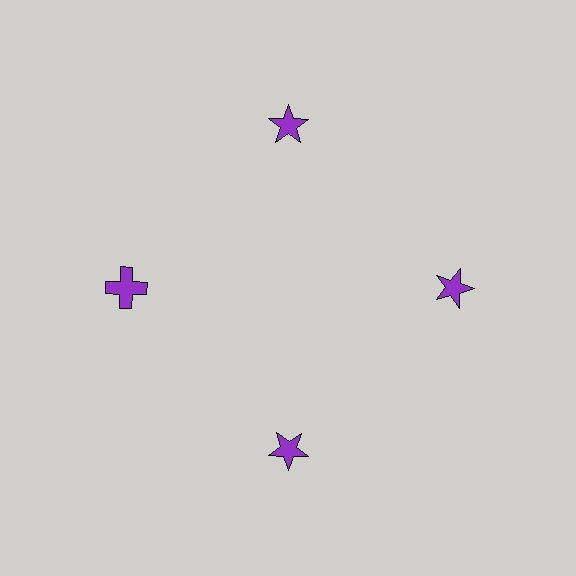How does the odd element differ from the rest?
It has a different shape: cross instead of star.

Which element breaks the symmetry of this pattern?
The purple cross at roughly the 9 o'clock position breaks the symmetry. All other shapes are purple stars.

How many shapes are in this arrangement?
There are 4 shapes arranged in a ring pattern.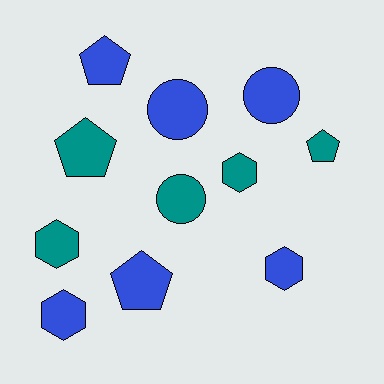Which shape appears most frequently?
Hexagon, with 4 objects.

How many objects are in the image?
There are 11 objects.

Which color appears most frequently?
Blue, with 6 objects.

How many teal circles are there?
There is 1 teal circle.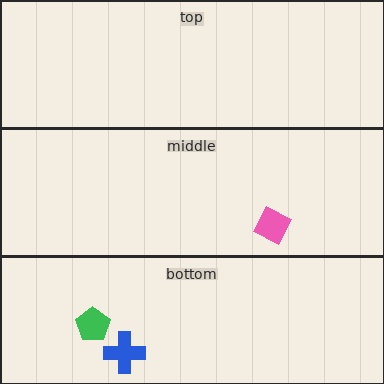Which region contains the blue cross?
The bottom region.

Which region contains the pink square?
The middle region.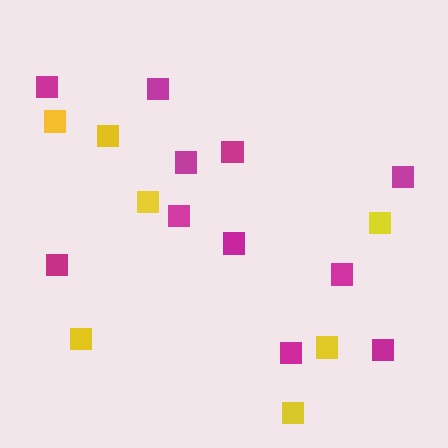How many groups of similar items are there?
There are 2 groups: one group of yellow squares (7) and one group of magenta squares (11).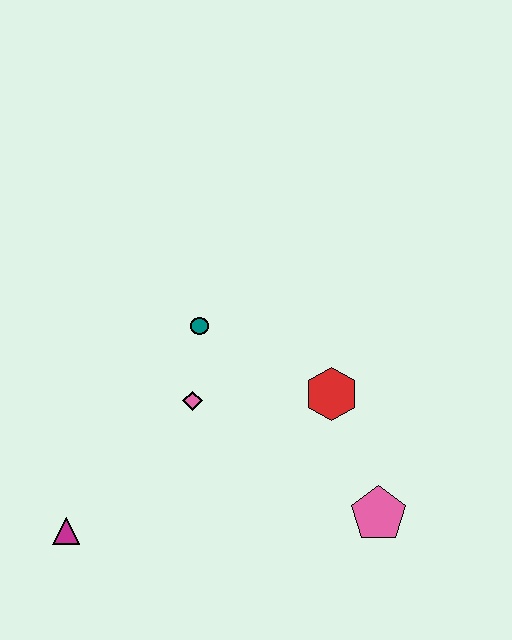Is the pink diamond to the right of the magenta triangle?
Yes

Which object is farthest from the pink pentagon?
The magenta triangle is farthest from the pink pentagon.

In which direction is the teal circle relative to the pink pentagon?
The teal circle is above the pink pentagon.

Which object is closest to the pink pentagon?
The red hexagon is closest to the pink pentagon.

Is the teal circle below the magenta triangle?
No